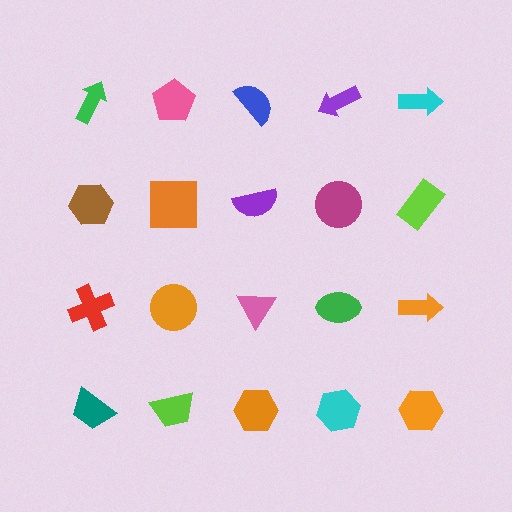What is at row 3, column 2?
An orange circle.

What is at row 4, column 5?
An orange hexagon.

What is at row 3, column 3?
A pink triangle.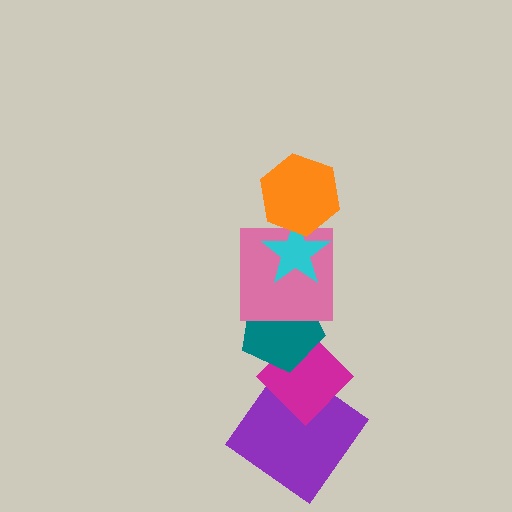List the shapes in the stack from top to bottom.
From top to bottom: the orange hexagon, the cyan star, the pink square, the teal pentagon, the magenta diamond, the purple diamond.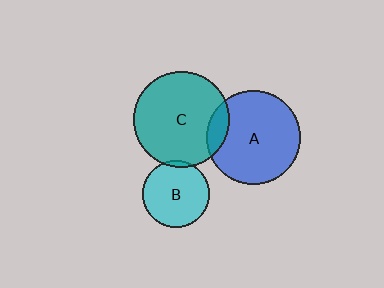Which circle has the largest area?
Circle C (teal).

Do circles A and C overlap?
Yes.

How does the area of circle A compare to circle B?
Approximately 2.0 times.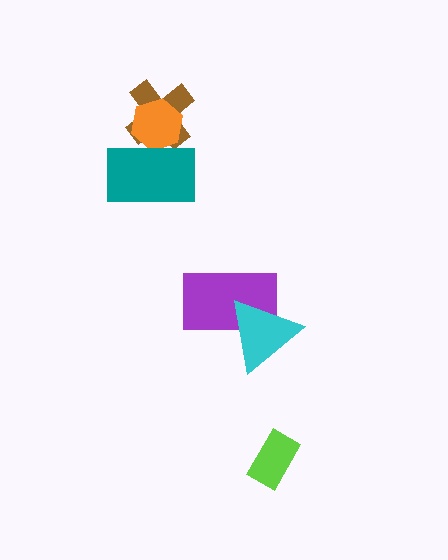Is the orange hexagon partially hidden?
Yes, it is partially covered by another shape.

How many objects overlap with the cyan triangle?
1 object overlaps with the cyan triangle.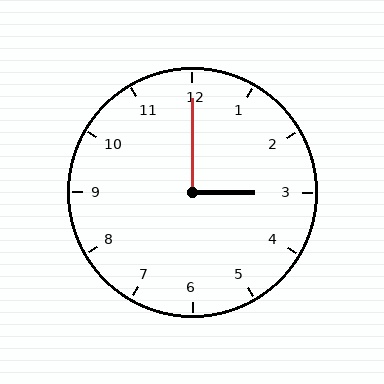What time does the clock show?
3:00.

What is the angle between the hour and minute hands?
Approximately 90 degrees.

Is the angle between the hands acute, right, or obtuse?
It is right.